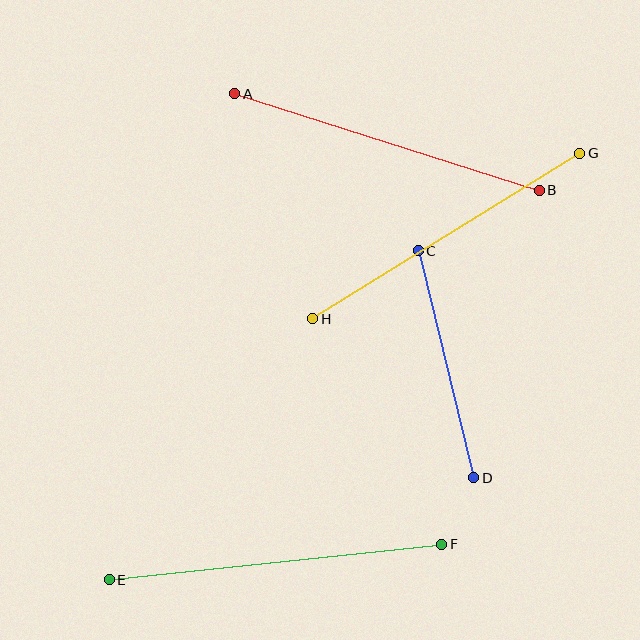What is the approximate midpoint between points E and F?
The midpoint is at approximately (275, 562) pixels.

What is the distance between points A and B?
The distance is approximately 320 pixels.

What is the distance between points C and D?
The distance is approximately 233 pixels.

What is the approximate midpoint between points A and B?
The midpoint is at approximately (387, 142) pixels.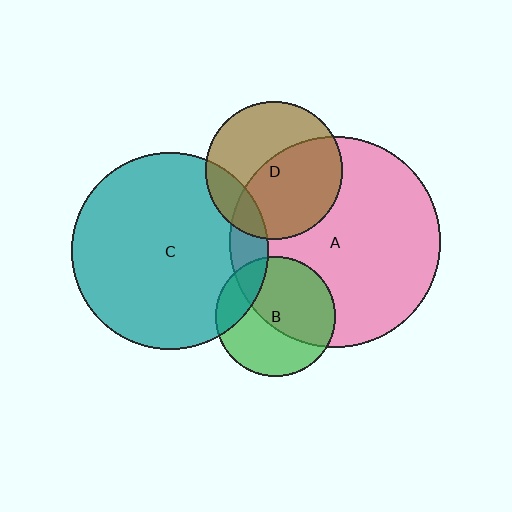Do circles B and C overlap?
Yes.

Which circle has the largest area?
Circle A (pink).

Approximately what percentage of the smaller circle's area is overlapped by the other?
Approximately 20%.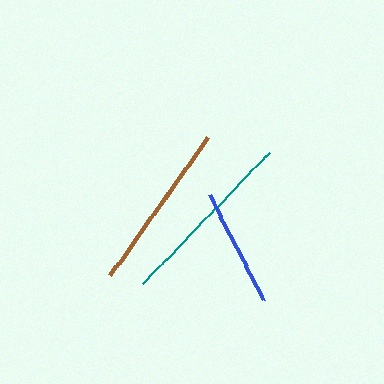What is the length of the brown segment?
The brown segment is approximately 169 pixels long.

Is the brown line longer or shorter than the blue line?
The brown line is longer than the blue line.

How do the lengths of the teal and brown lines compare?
The teal and brown lines are approximately the same length.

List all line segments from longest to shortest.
From longest to shortest: teal, brown, blue.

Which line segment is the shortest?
The blue line is the shortest at approximately 119 pixels.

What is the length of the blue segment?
The blue segment is approximately 119 pixels long.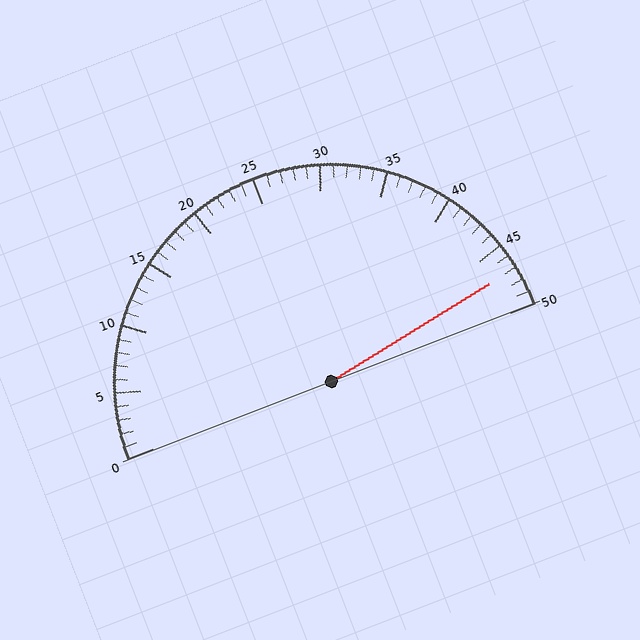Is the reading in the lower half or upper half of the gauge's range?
The reading is in the upper half of the range (0 to 50).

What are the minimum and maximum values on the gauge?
The gauge ranges from 0 to 50.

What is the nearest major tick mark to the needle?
The nearest major tick mark is 45.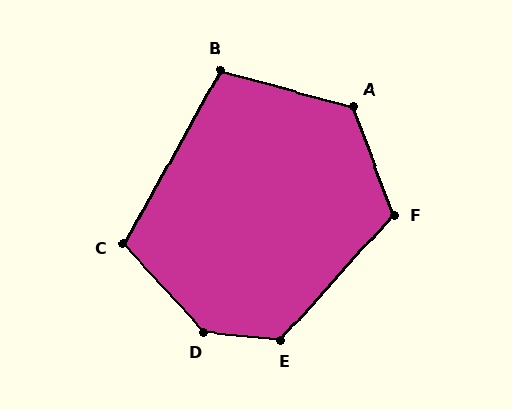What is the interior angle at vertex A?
Approximately 125 degrees (obtuse).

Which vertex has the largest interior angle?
D, at approximately 138 degrees.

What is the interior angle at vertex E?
Approximately 126 degrees (obtuse).